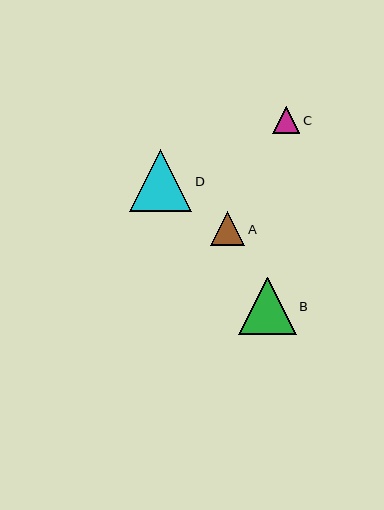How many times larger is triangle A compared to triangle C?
Triangle A is approximately 1.2 times the size of triangle C.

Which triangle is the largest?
Triangle D is the largest with a size of approximately 62 pixels.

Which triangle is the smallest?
Triangle C is the smallest with a size of approximately 27 pixels.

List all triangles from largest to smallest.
From largest to smallest: D, B, A, C.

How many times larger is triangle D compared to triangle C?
Triangle D is approximately 2.3 times the size of triangle C.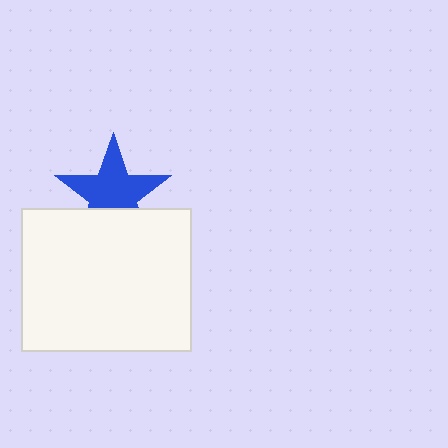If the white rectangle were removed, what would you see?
You would see the complete blue star.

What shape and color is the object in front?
The object in front is a white rectangle.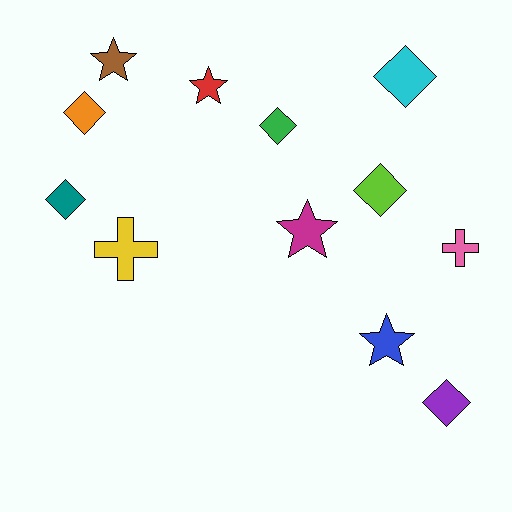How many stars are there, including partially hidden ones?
There are 4 stars.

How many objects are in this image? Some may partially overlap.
There are 12 objects.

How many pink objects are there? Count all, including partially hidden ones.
There is 1 pink object.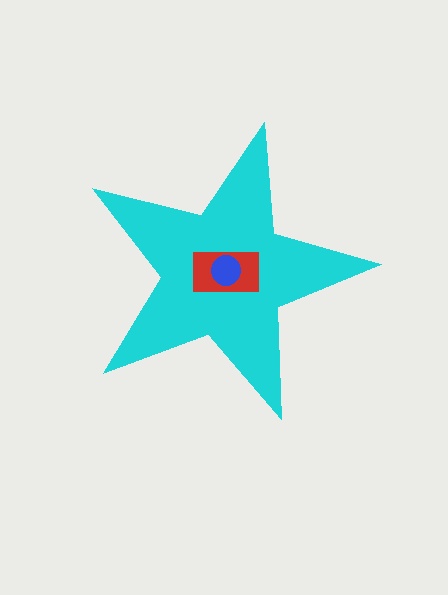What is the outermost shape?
The cyan star.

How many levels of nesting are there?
3.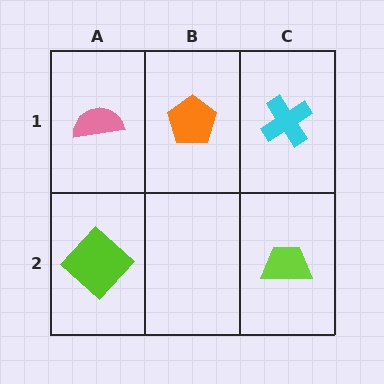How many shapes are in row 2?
2 shapes.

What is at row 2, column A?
A lime diamond.